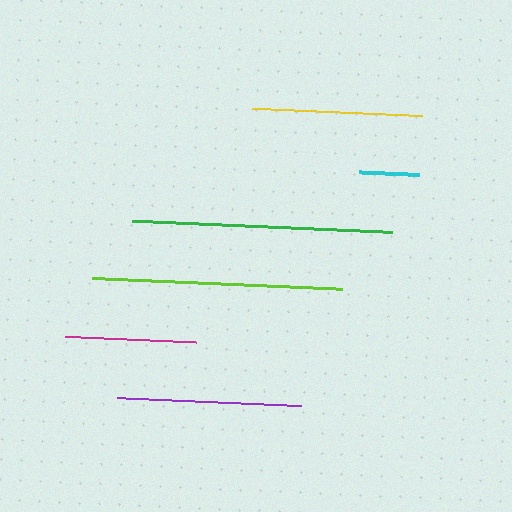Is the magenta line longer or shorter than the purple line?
The purple line is longer than the magenta line.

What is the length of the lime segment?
The lime segment is approximately 249 pixels long.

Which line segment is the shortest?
The cyan line is the shortest at approximately 61 pixels.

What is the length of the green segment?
The green segment is approximately 260 pixels long.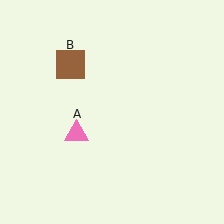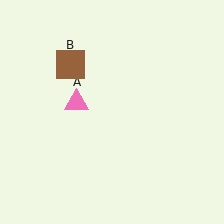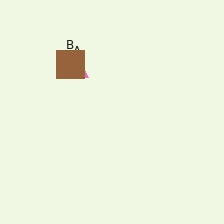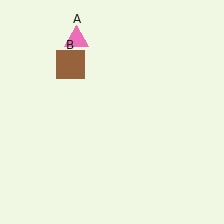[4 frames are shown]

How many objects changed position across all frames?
1 object changed position: pink triangle (object A).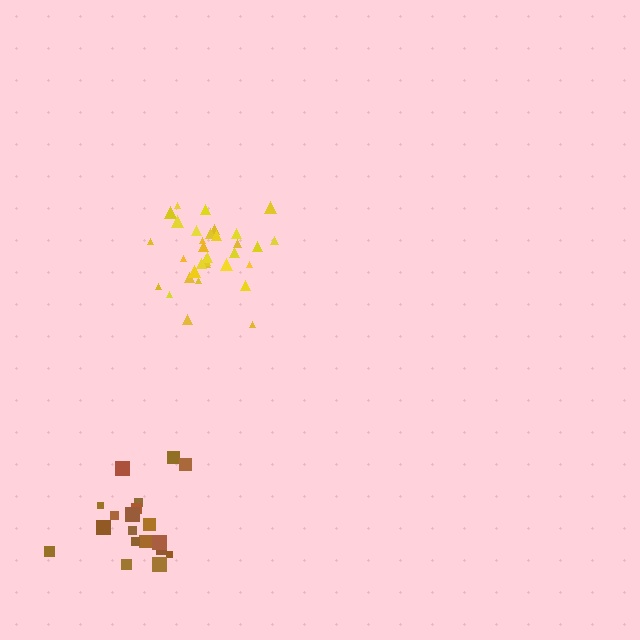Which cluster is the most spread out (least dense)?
Brown.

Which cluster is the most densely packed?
Yellow.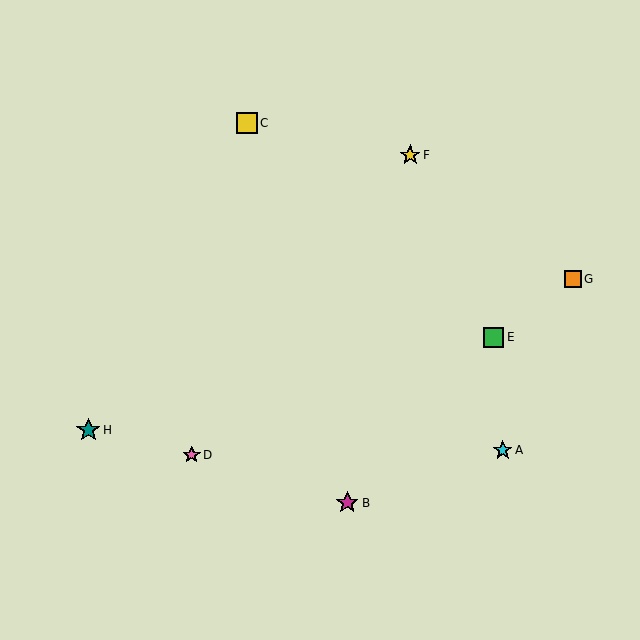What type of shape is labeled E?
Shape E is a green square.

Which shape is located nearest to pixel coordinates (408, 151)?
The yellow star (labeled F) at (410, 155) is nearest to that location.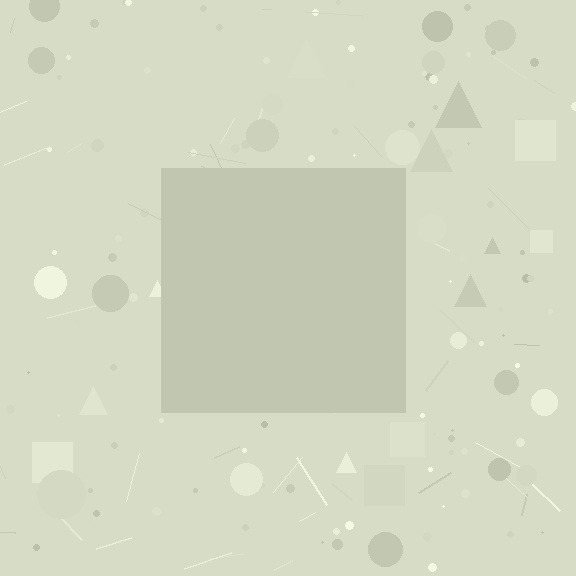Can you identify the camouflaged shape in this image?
The camouflaged shape is a square.